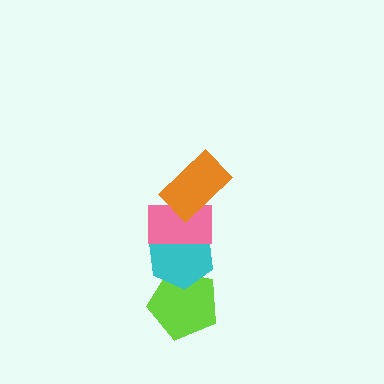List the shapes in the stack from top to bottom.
From top to bottom: the orange rectangle, the pink rectangle, the cyan hexagon, the lime pentagon.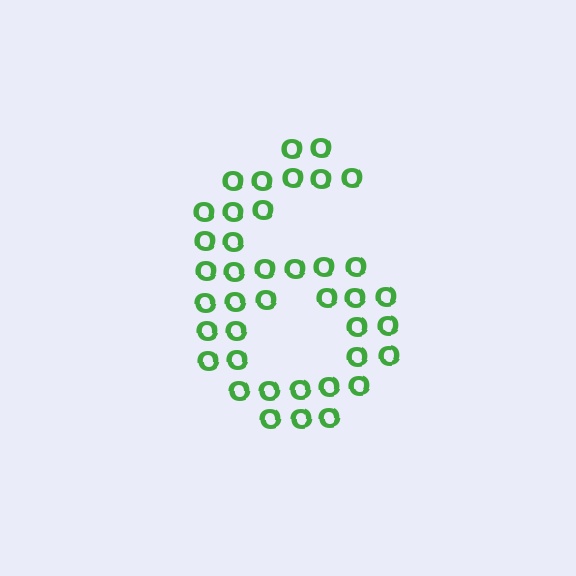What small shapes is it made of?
It is made of small letter O's.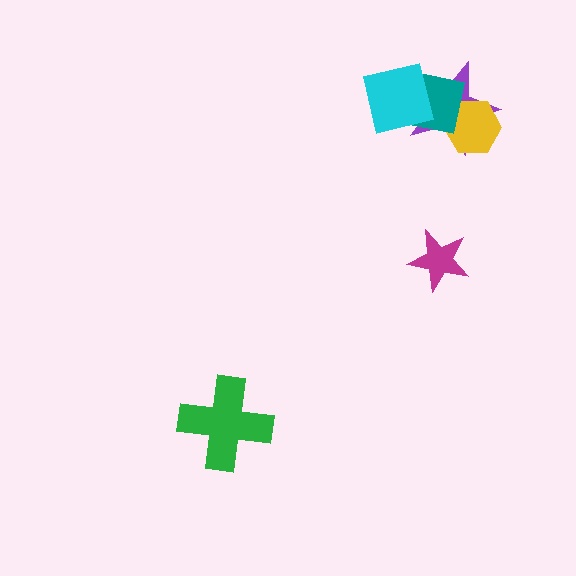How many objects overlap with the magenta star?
0 objects overlap with the magenta star.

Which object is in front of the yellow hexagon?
The teal square is in front of the yellow hexagon.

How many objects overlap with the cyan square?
2 objects overlap with the cyan square.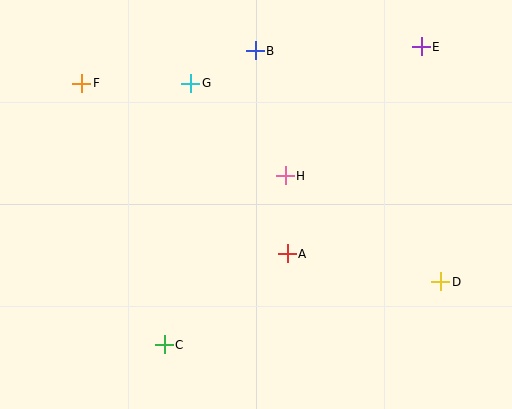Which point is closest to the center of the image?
Point H at (285, 176) is closest to the center.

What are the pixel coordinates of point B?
Point B is at (255, 51).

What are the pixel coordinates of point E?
Point E is at (421, 47).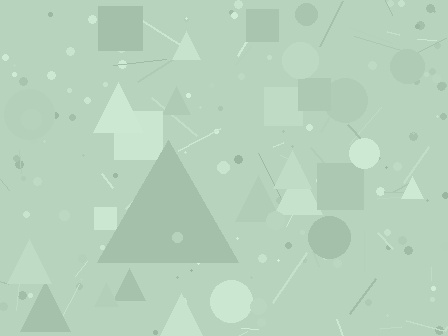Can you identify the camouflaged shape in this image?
The camouflaged shape is a triangle.